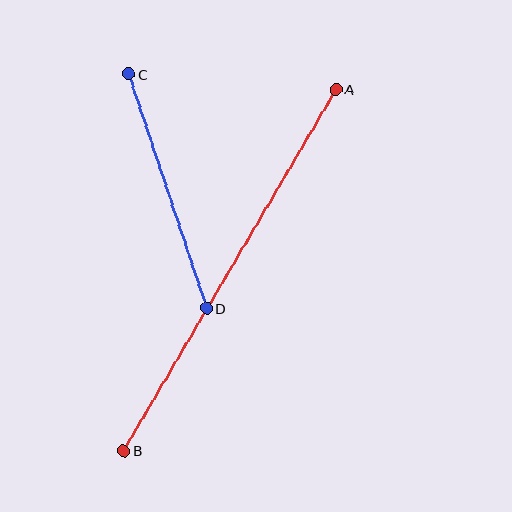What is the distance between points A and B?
The distance is approximately 420 pixels.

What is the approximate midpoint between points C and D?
The midpoint is at approximately (168, 191) pixels.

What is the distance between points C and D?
The distance is approximately 247 pixels.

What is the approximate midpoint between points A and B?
The midpoint is at approximately (230, 270) pixels.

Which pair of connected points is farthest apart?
Points A and B are farthest apart.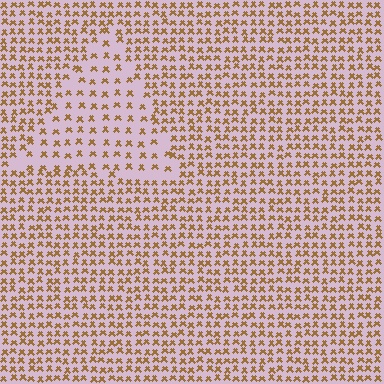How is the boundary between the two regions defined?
The boundary is defined by a change in element density (approximately 1.9x ratio). All elements are the same color, size, and shape.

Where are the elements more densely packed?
The elements are more densely packed outside the triangle boundary.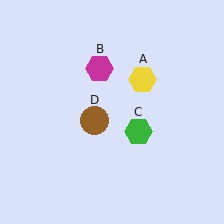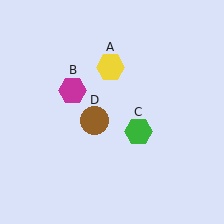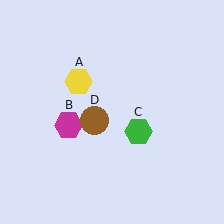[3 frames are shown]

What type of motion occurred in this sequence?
The yellow hexagon (object A), magenta hexagon (object B) rotated counterclockwise around the center of the scene.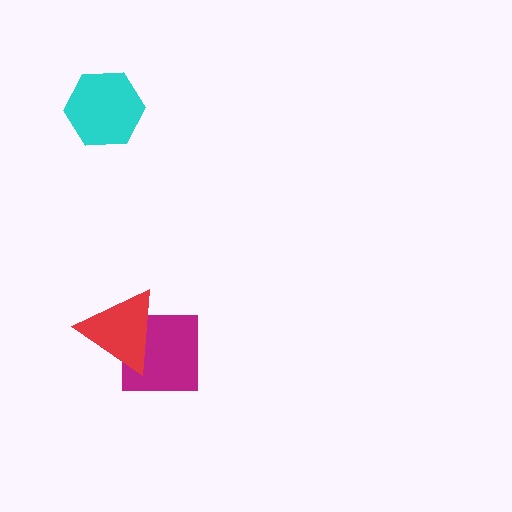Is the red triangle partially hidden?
No, no other shape covers it.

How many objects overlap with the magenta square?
1 object overlaps with the magenta square.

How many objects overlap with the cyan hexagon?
0 objects overlap with the cyan hexagon.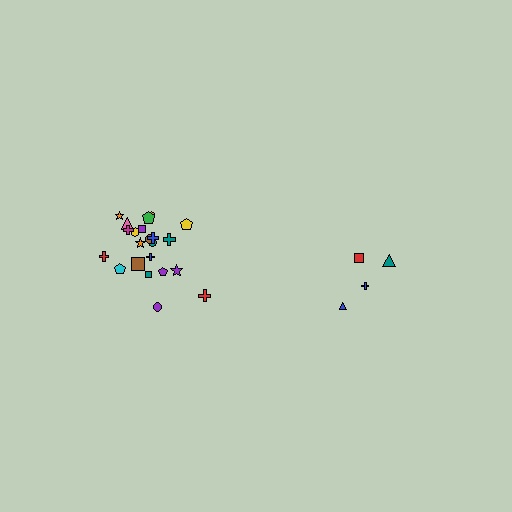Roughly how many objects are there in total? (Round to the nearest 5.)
Roughly 25 objects in total.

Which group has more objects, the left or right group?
The left group.